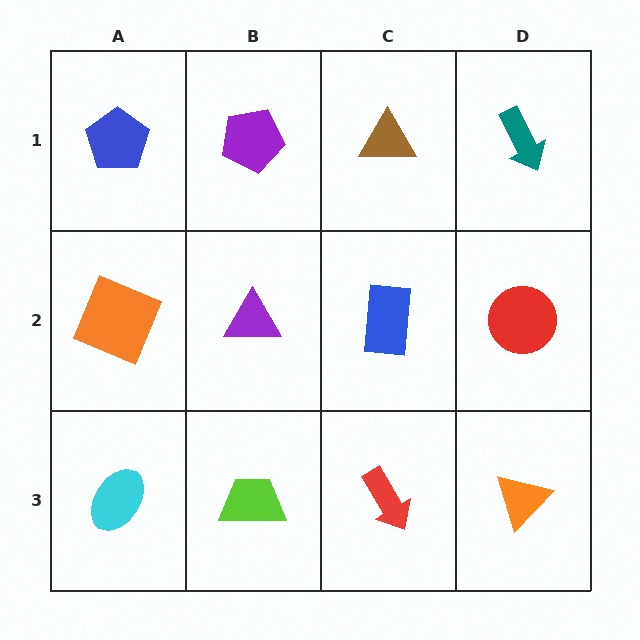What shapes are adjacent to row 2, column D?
A teal arrow (row 1, column D), an orange triangle (row 3, column D), a blue rectangle (row 2, column C).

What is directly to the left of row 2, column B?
An orange square.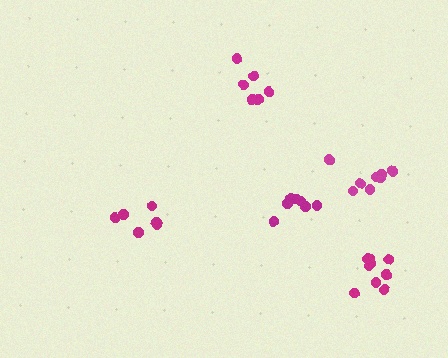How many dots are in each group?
Group 1: 6 dots, Group 2: 7 dots, Group 3: 6 dots, Group 4: 9 dots, Group 5: 8 dots (36 total).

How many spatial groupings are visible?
There are 5 spatial groupings.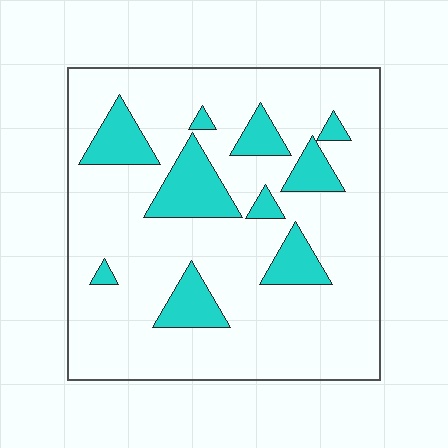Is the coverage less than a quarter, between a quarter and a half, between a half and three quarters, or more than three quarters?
Less than a quarter.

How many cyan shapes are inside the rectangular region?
10.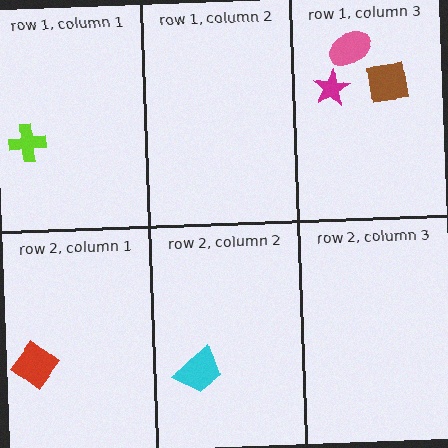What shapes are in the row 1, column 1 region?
The lime cross.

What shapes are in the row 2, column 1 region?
The red diamond.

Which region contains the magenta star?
The row 1, column 3 region.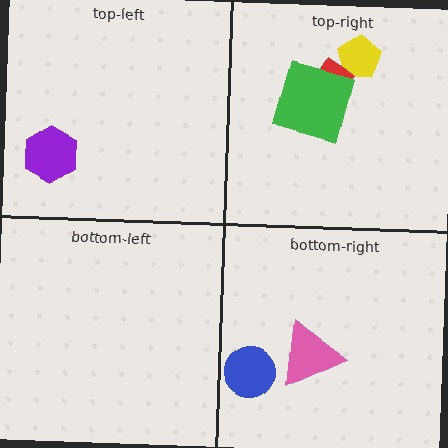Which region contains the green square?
The top-right region.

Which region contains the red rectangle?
The top-right region.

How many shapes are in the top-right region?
3.